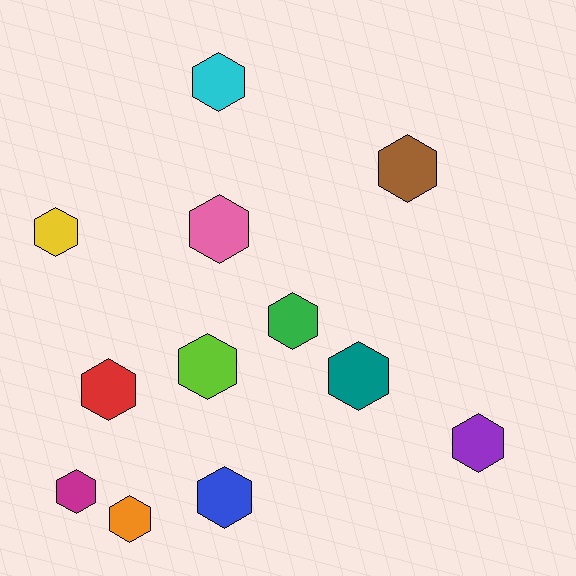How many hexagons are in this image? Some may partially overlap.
There are 12 hexagons.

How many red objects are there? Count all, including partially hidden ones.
There is 1 red object.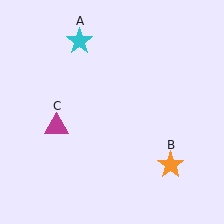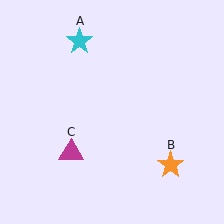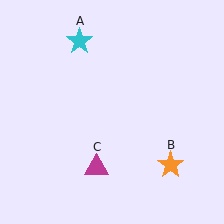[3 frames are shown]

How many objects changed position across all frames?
1 object changed position: magenta triangle (object C).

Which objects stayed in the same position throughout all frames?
Cyan star (object A) and orange star (object B) remained stationary.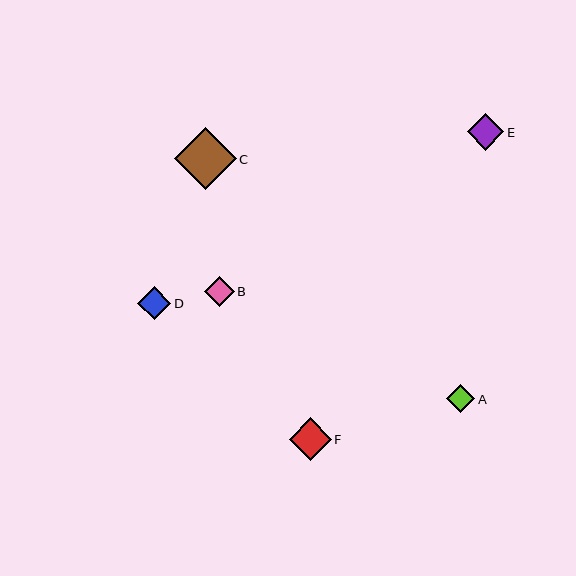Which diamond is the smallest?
Diamond A is the smallest with a size of approximately 28 pixels.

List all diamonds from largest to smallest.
From largest to smallest: C, F, E, D, B, A.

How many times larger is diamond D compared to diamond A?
Diamond D is approximately 1.2 times the size of diamond A.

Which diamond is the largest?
Diamond C is the largest with a size of approximately 62 pixels.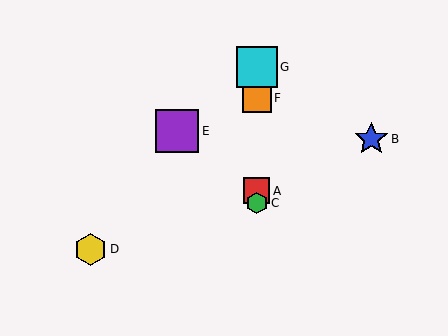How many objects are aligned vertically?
4 objects (A, C, F, G) are aligned vertically.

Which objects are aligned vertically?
Objects A, C, F, G are aligned vertically.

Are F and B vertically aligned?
No, F is at x≈257 and B is at x≈371.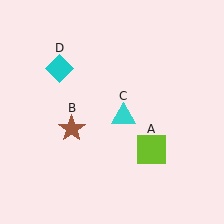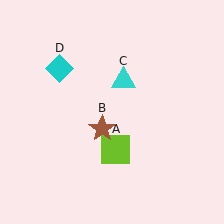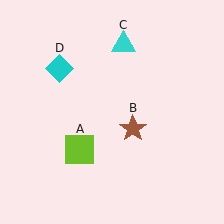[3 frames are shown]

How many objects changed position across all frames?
3 objects changed position: lime square (object A), brown star (object B), cyan triangle (object C).